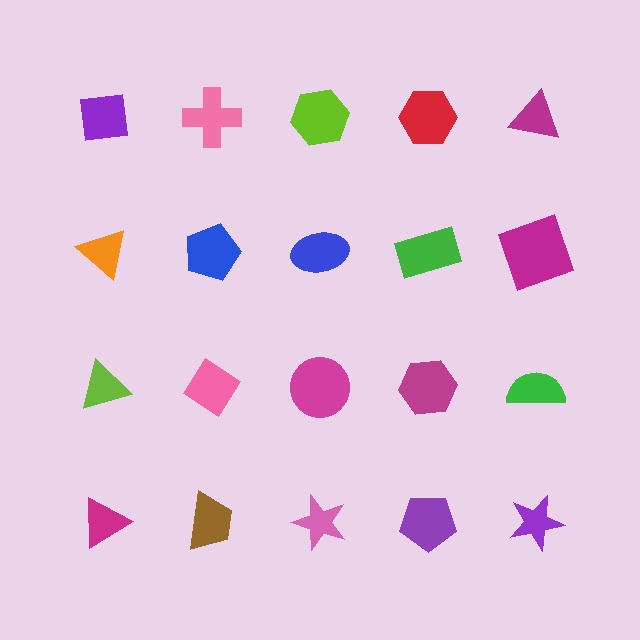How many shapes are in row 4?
5 shapes.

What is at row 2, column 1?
An orange triangle.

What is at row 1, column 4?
A red hexagon.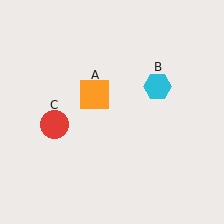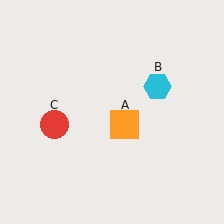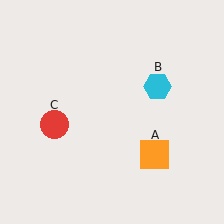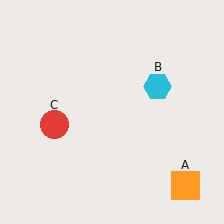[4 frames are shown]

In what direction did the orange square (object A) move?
The orange square (object A) moved down and to the right.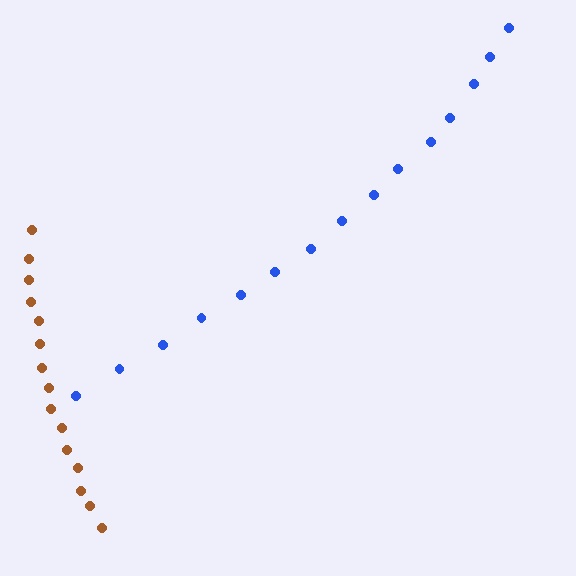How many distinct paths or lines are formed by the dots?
There are 2 distinct paths.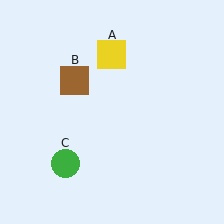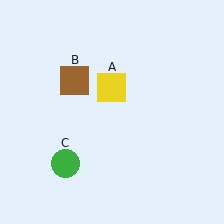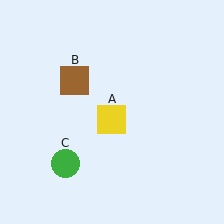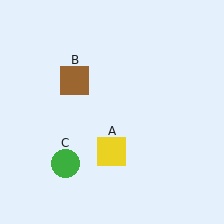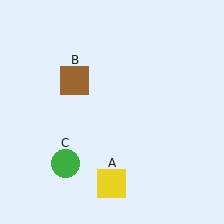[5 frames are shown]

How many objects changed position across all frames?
1 object changed position: yellow square (object A).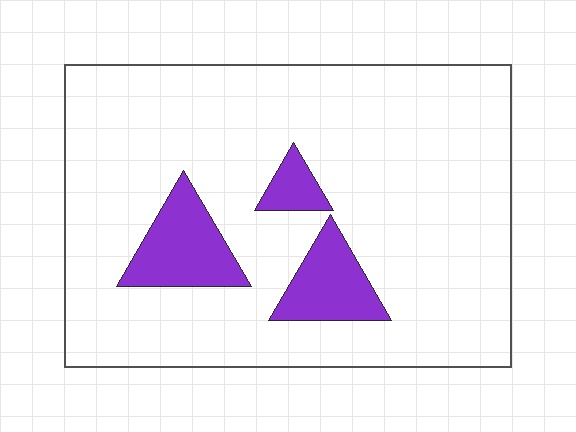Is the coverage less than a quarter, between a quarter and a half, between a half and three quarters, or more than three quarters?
Less than a quarter.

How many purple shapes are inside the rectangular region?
3.